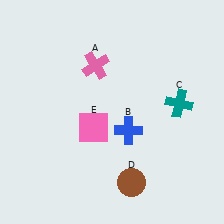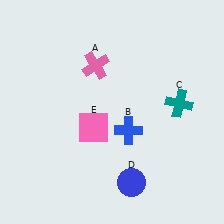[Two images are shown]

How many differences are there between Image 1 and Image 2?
There is 1 difference between the two images.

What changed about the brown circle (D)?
In Image 1, D is brown. In Image 2, it changed to blue.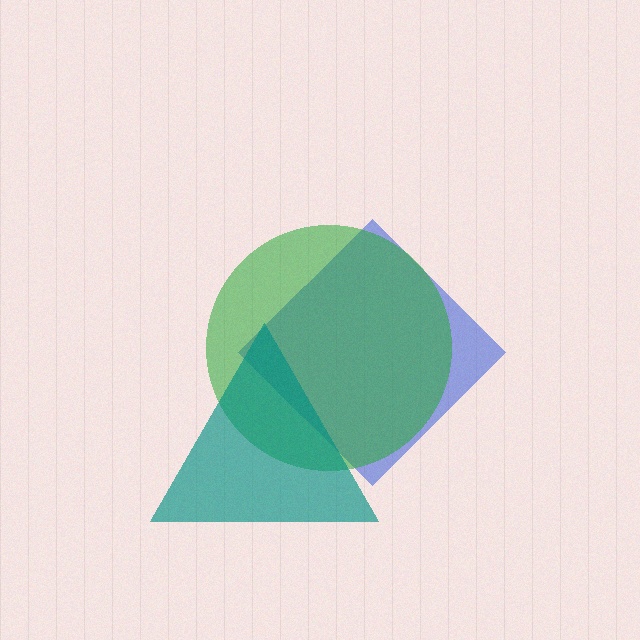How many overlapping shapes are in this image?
There are 3 overlapping shapes in the image.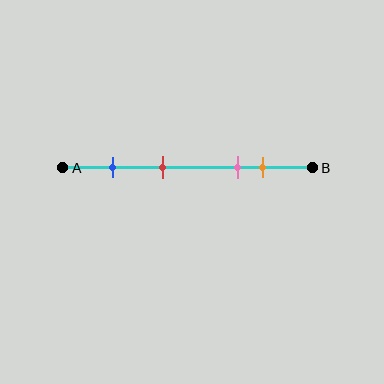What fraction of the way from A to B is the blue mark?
The blue mark is approximately 20% (0.2) of the way from A to B.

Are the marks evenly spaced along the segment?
No, the marks are not evenly spaced.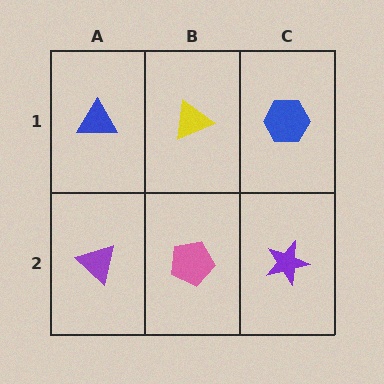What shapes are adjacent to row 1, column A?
A purple triangle (row 2, column A), a yellow triangle (row 1, column B).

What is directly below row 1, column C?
A purple star.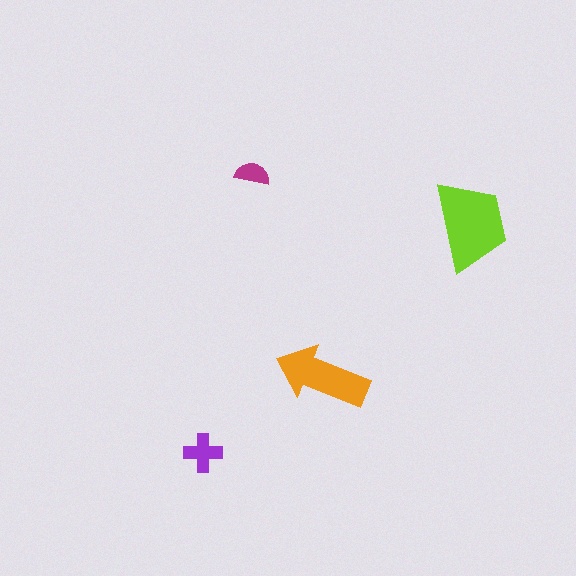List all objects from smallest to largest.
The magenta semicircle, the purple cross, the orange arrow, the lime trapezoid.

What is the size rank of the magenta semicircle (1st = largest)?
4th.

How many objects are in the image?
There are 4 objects in the image.